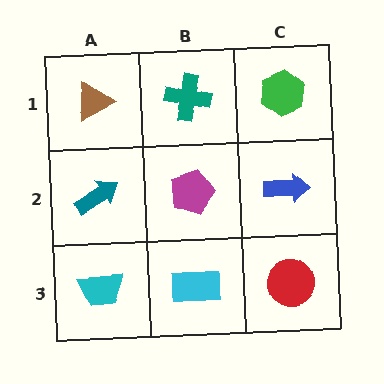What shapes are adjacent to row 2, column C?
A green hexagon (row 1, column C), a red circle (row 3, column C), a magenta pentagon (row 2, column B).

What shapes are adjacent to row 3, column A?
A teal arrow (row 2, column A), a cyan rectangle (row 3, column B).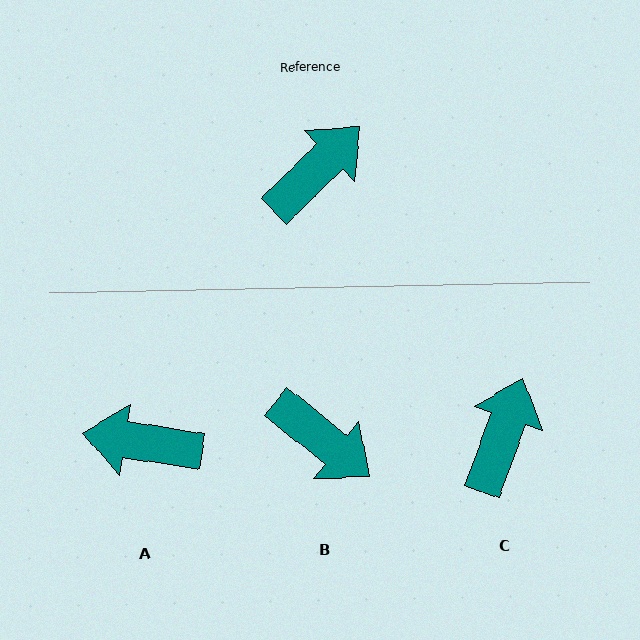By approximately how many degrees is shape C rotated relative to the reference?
Approximately 25 degrees counter-clockwise.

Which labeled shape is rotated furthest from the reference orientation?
A, about 127 degrees away.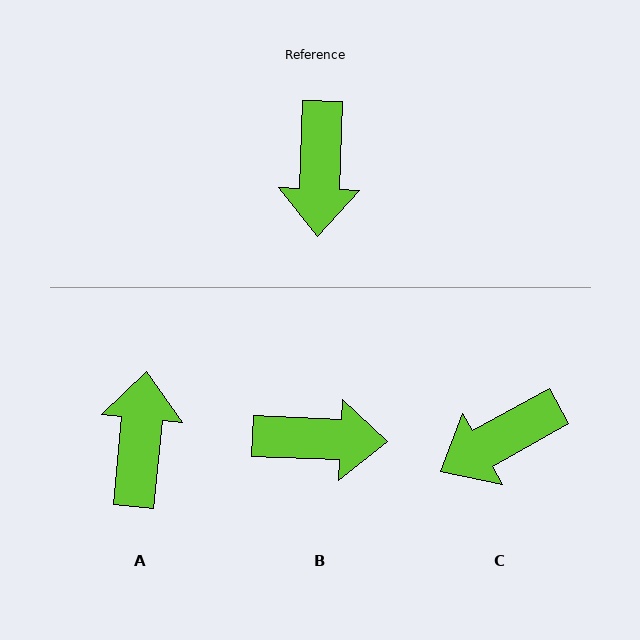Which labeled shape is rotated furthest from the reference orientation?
A, about 177 degrees away.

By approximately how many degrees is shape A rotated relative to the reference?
Approximately 177 degrees counter-clockwise.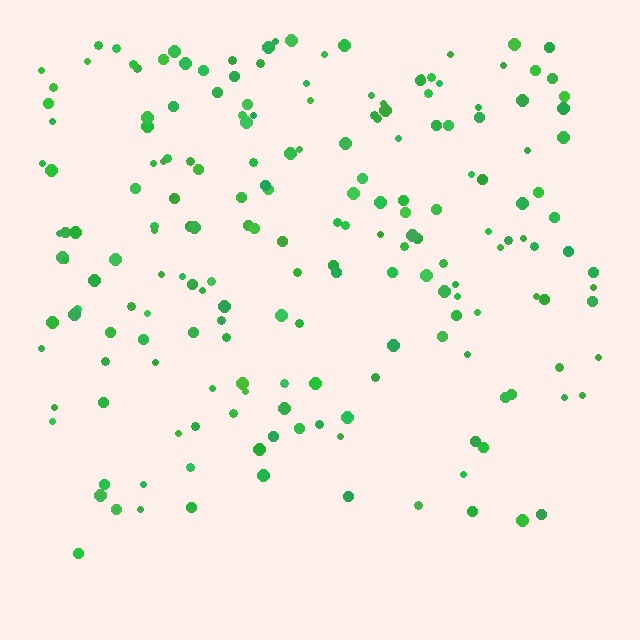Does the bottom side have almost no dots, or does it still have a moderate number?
Still a moderate number, just noticeably fewer than the top.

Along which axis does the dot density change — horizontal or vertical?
Vertical.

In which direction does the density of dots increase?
From bottom to top, with the top side densest.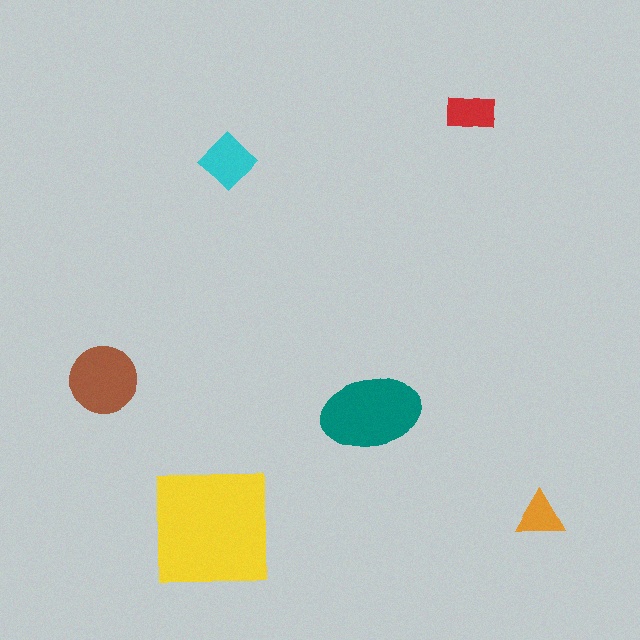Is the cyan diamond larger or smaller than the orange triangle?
Larger.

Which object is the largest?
The yellow square.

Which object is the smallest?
The orange triangle.